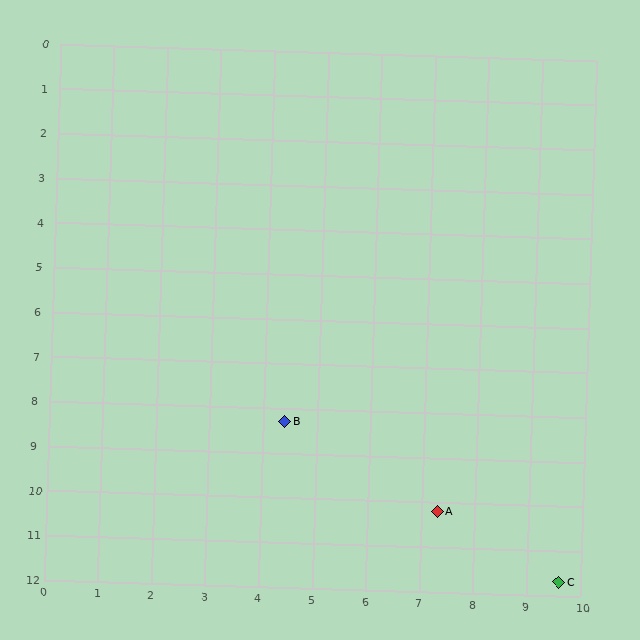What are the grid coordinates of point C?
Point C is at approximately (9.6, 11.7).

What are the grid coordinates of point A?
Point A is at approximately (7.3, 10.2).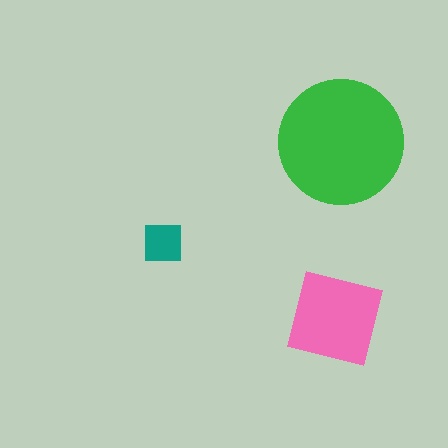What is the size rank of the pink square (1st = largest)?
2nd.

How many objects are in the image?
There are 3 objects in the image.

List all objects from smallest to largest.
The teal square, the pink square, the green circle.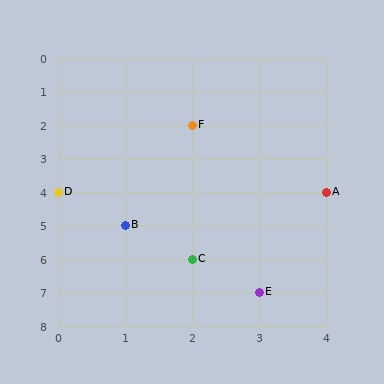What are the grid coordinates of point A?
Point A is at grid coordinates (4, 4).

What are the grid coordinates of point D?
Point D is at grid coordinates (0, 4).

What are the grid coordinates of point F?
Point F is at grid coordinates (2, 2).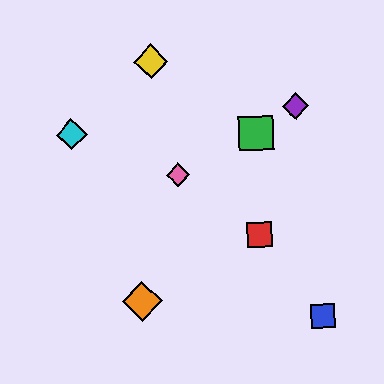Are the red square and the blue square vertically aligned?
No, the red square is at x≈260 and the blue square is at x≈323.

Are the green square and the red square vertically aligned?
Yes, both are at x≈256.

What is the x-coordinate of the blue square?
The blue square is at x≈323.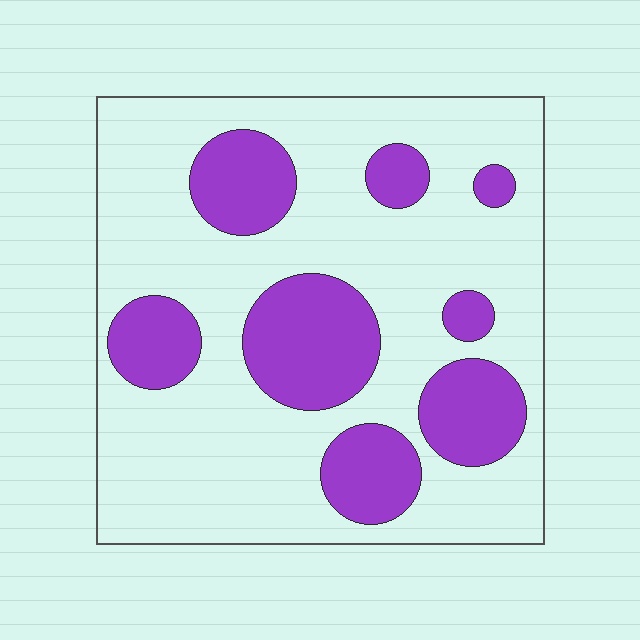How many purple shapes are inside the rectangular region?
8.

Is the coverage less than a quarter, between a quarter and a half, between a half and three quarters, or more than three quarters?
Between a quarter and a half.